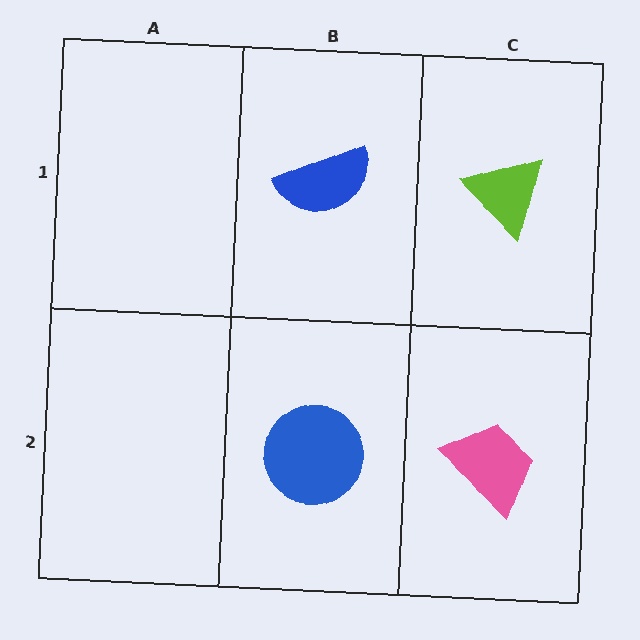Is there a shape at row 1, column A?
No, that cell is empty.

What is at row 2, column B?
A blue circle.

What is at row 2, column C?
A pink trapezoid.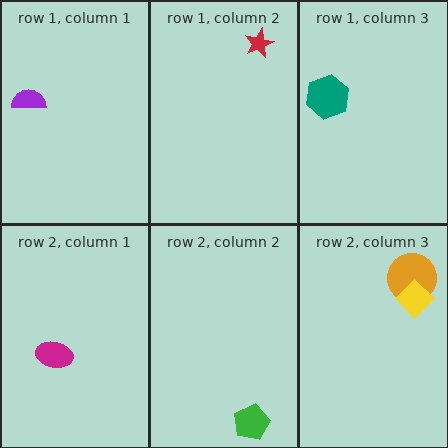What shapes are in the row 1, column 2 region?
The red star.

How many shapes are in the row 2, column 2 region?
1.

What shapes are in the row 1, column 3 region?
The teal hexagon.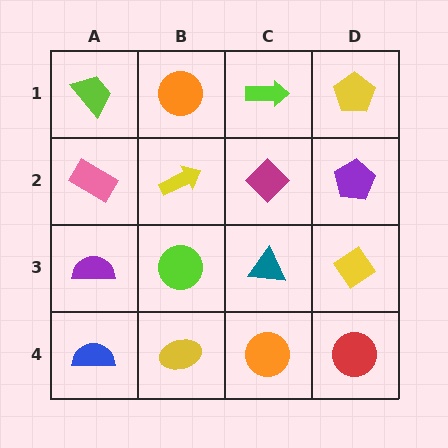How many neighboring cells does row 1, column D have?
2.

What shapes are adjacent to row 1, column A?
A pink rectangle (row 2, column A), an orange circle (row 1, column B).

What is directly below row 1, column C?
A magenta diamond.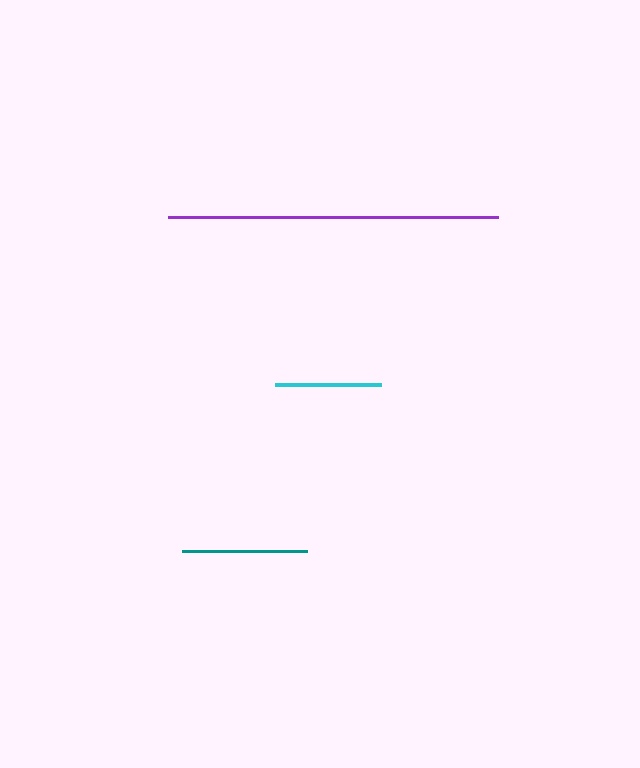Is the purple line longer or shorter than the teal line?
The purple line is longer than the teal line.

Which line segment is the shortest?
The cyan line is the shortest at approximately 106 pixels.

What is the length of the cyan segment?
The cyan segment is approximately 106 pixels long.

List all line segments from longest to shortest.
From longest to shortest: purple, teal, cyan.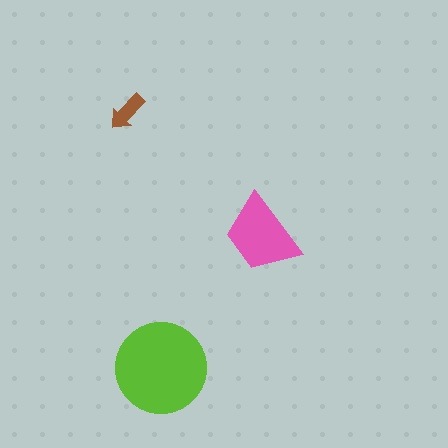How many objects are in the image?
There are 3 objects in the image.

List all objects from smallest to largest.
The brown arrow, the pink trapezoid, the lime circle.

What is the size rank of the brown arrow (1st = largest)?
3rd.